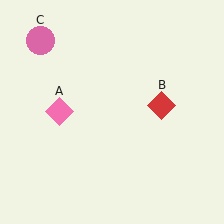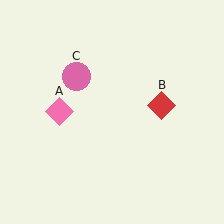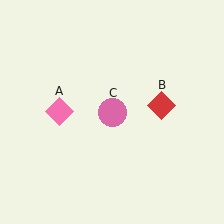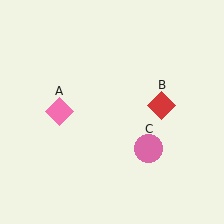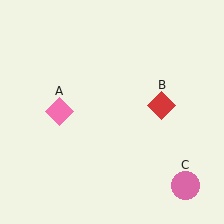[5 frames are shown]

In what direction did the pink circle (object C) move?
The pink circle (object C) moved down and to the right.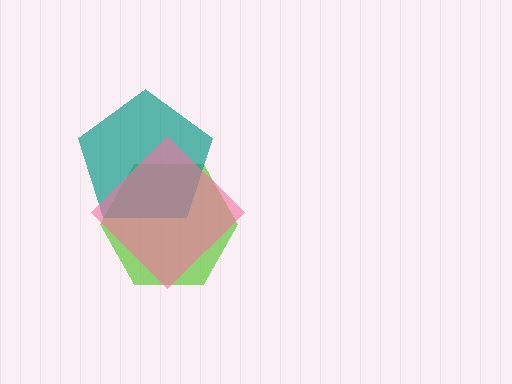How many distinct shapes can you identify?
There are 3 distinct shapes: a lime hexagon, a teal pentagon, a pink diamond.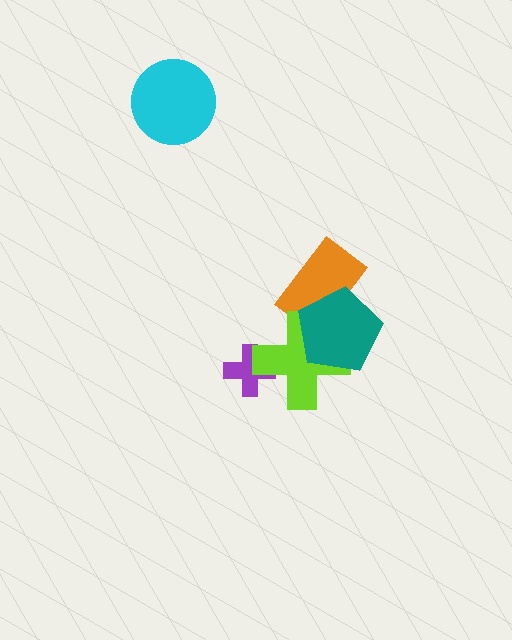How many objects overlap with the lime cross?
3 objects overlap with the lime cross.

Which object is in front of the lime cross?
The teal pentagon is in front of the lime cross.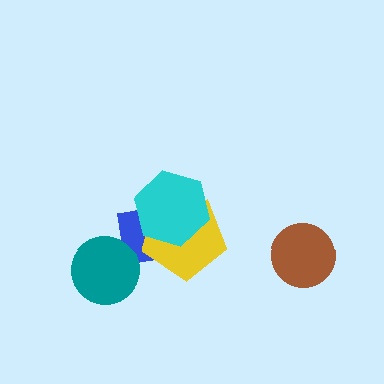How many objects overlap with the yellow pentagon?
2 objects overlap with the yellow pentagon.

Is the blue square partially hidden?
Yes, it is partially covered by another shape.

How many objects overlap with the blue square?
2 objects overlap with the blue square.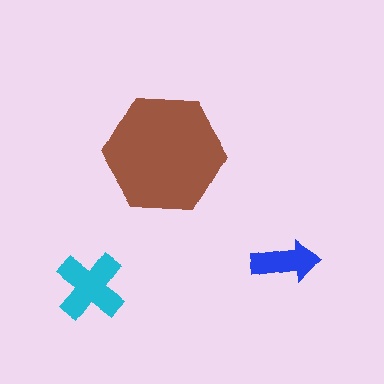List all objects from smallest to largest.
The blue arrow, the cyan cross, the brown hexagon.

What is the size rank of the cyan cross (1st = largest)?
2nd.